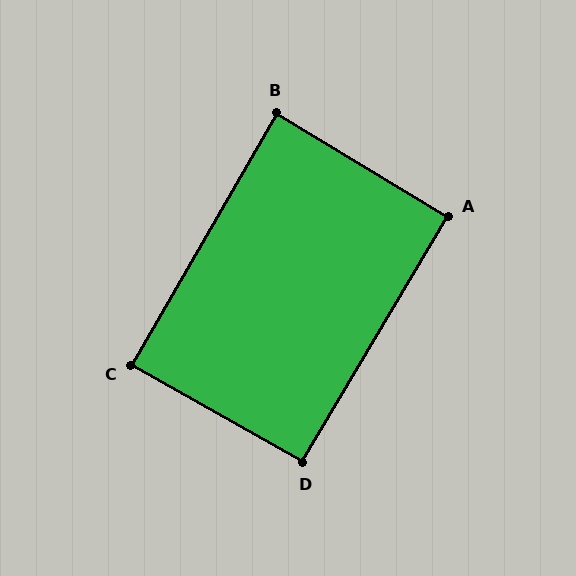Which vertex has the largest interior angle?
D, at approximately 91 degrees.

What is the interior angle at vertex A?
Approximately 91 degrees (approximately right).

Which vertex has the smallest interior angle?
B, at approximately 89 degrees.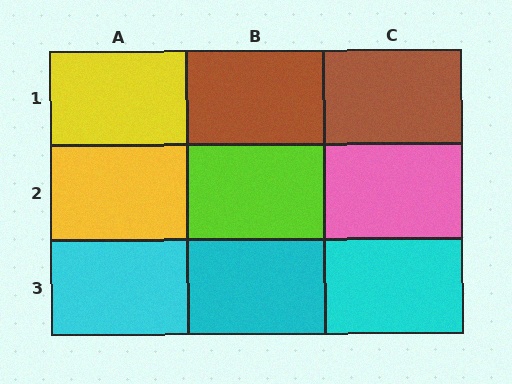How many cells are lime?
1 cell is lime.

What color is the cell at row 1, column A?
Yellow.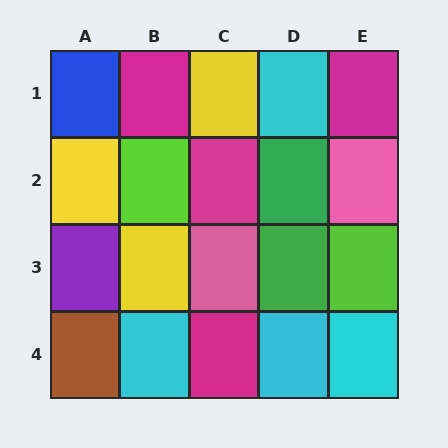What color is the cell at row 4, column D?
Cyan.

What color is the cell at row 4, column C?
Magenta.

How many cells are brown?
1 cell is brown.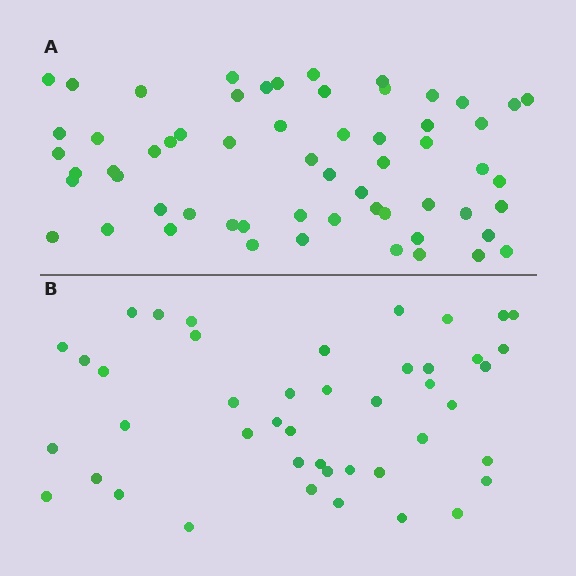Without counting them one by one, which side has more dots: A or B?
Region A (the top region) has more dots.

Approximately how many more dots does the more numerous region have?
Region A has approximately 15 more dots than region B.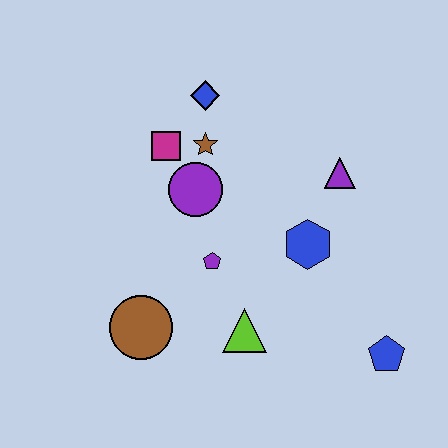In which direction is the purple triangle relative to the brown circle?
The purple triangle is to the right of the brown circle.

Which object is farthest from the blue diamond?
The blue pentagon is farthest from the blue diamond.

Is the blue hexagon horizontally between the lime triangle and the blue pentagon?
Yes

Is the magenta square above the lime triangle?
Yes